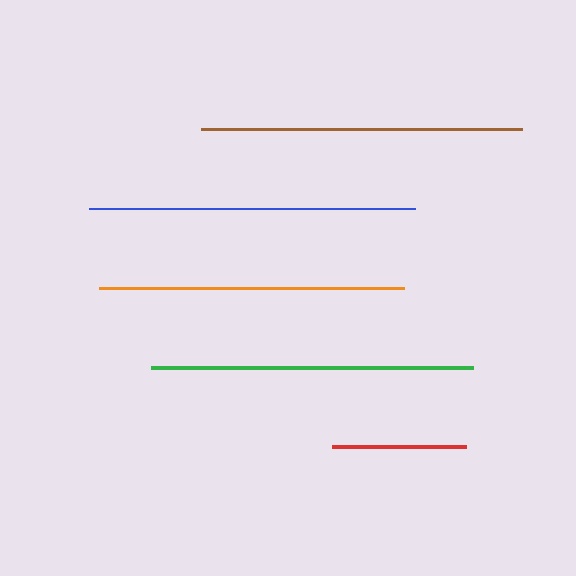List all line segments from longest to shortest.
From longest to shortest: blue, green, brown, orange, red.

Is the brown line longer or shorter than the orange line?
The brown line is longer than the orange line.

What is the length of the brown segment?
The brown segment is approximately 321 pixels long.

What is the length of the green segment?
The green segment is approximately 322 pixels long.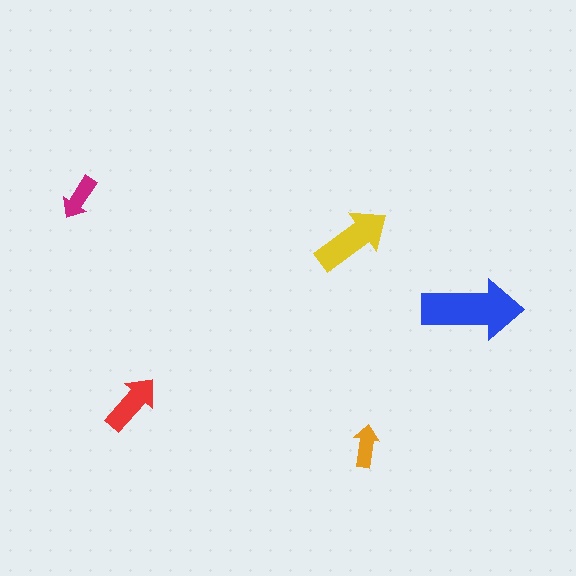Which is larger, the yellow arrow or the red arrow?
The yellow one.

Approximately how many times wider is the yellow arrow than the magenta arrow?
About 1.5 times wider.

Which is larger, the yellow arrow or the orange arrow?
The yellow one.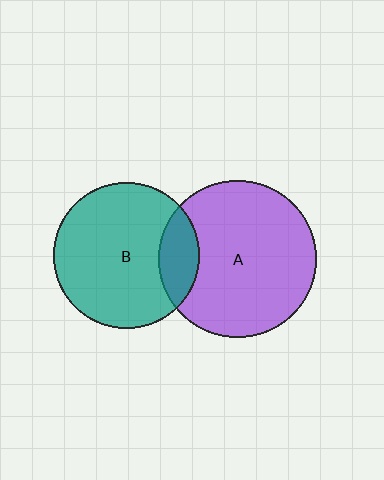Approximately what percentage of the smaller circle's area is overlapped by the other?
Approximately 15%.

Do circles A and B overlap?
Yes.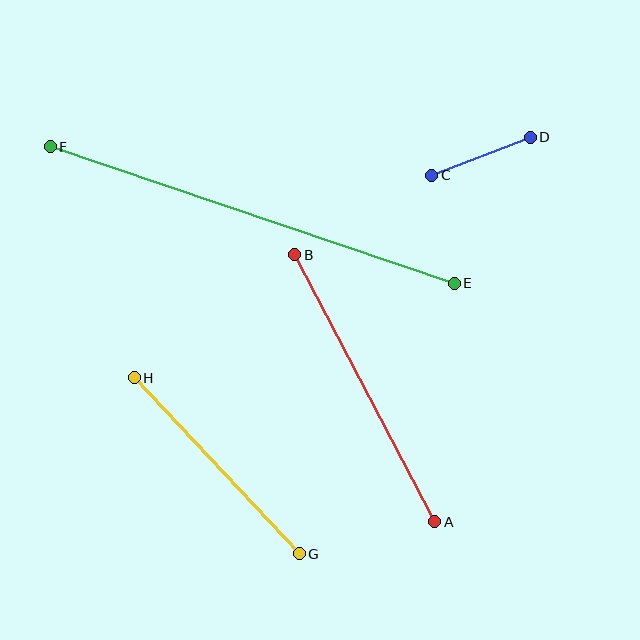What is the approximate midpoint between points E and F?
The midpoint is at approximately (252, 215) pixels.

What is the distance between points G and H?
The distance is approximately 241 pixels.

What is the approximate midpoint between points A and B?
The midpoint is at approximately (365, 388) pixels.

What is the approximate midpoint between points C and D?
The midpoint is at approximately (481, 156) pixels.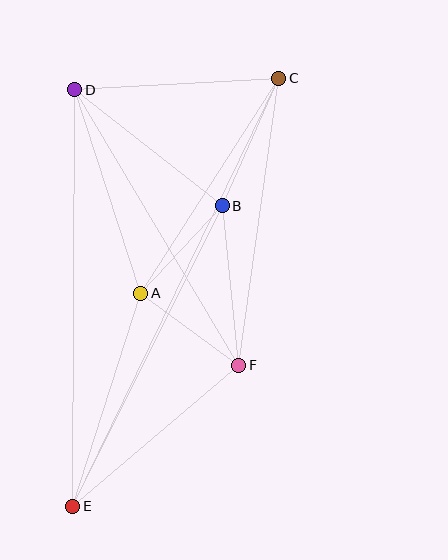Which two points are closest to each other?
Points A and B are closest to each other.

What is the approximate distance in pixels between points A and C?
The distance between A and C is approximately 256 pixels.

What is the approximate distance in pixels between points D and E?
The distance between D and E is approximately 416 pixels.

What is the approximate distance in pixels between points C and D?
The distance between C and D is approximately 204 pixels.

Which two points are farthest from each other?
Points C and E are farthest from each other.